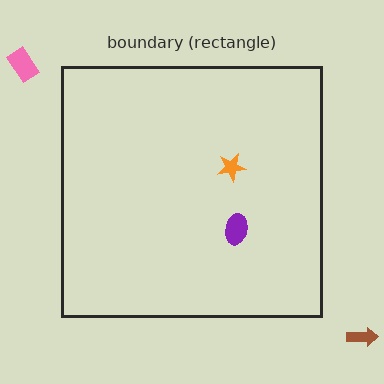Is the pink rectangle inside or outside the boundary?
Outside.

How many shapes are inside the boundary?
2 inside, 2 outside.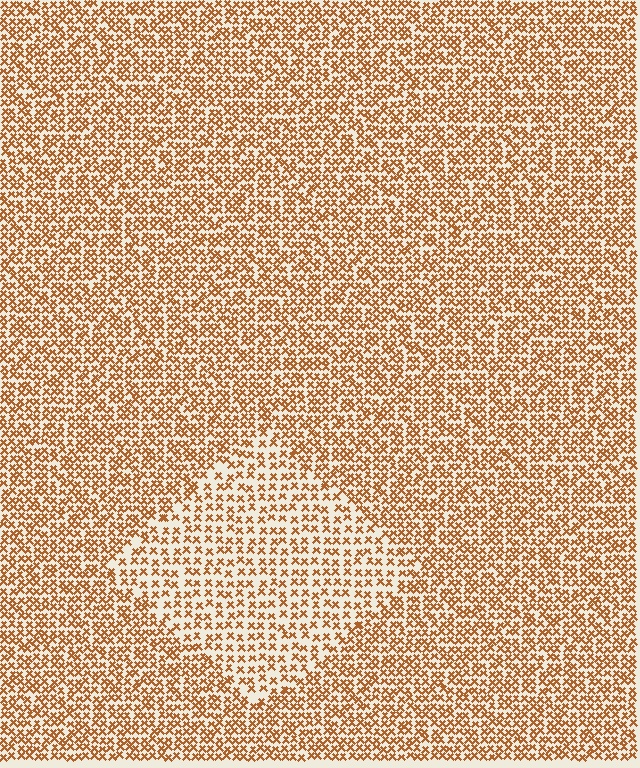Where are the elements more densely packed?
The elements are more densely packed outside the diamond boundary.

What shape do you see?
I see a diamond.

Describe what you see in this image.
The image contains small brown elements arranged at two different densities. A diamond-shaped region is visible where the elements are less densely packed than the surrounding area.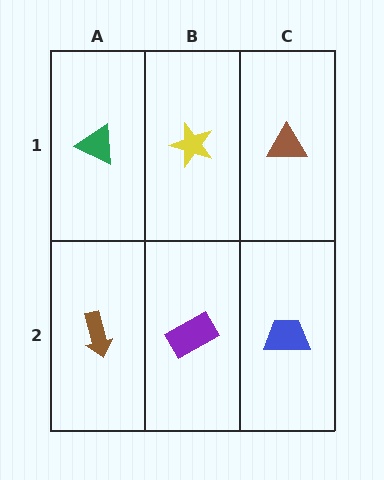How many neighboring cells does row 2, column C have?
2.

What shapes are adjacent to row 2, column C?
A brown triangle (row 1, column C), a purple rectangle (row 2, column B).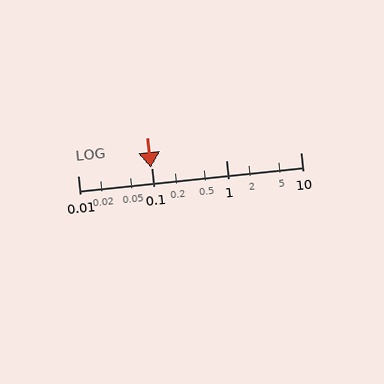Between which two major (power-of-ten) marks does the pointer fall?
The pointer is between 0.01 and 0.1.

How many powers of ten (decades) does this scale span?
The scale spans 3 decades, from 0.01 to 10.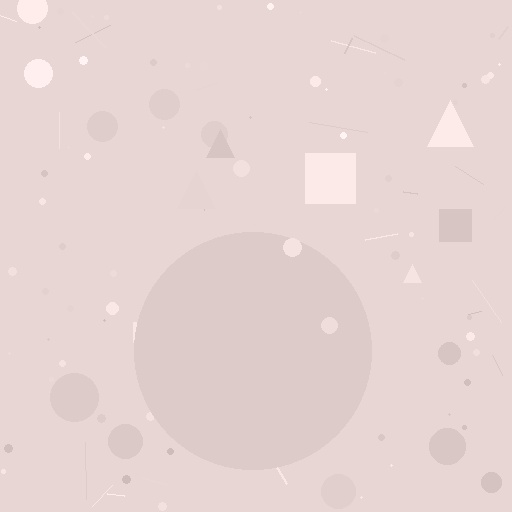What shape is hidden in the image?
A circle is hidden in the image.